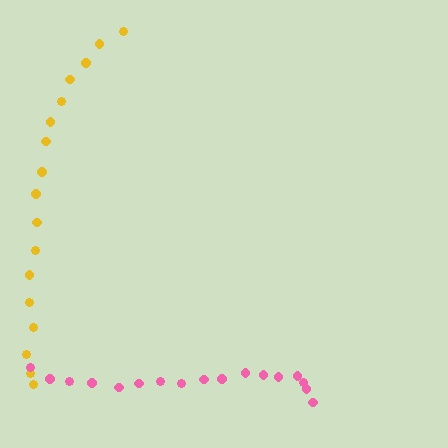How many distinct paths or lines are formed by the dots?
There are 2 distinct paths.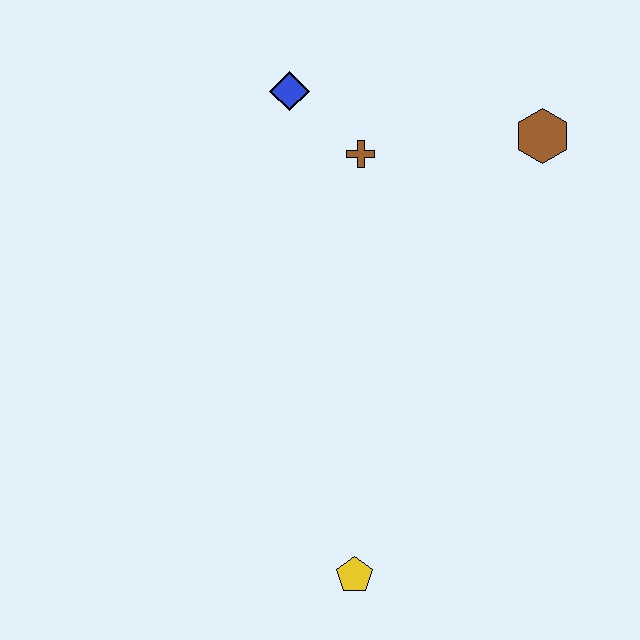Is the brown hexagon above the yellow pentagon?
Yes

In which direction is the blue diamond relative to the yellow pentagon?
The blue diamond is above the yellow pentagon.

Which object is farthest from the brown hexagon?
The yellow pentagon is farthest from the brown hexagon.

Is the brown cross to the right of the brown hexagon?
No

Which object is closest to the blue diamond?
The brown cross is closest to the blue diamond.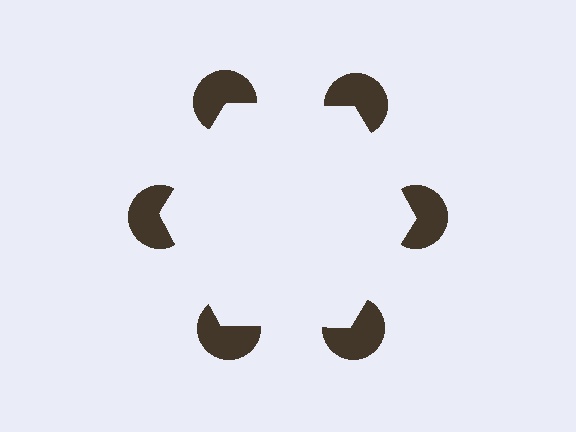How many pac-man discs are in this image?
There are 6 — one at each vertex of the illusory hexagon.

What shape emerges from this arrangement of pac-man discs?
An illusory hexagon — its edges are inferred from the aligned wedge cuts in the pac-man discs, not physically drawn.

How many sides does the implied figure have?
6 sides.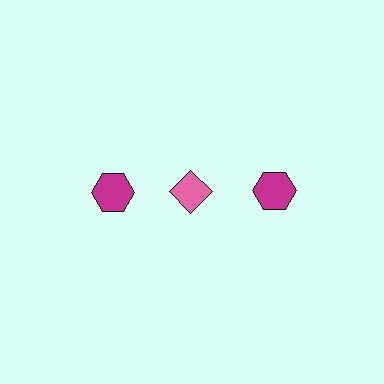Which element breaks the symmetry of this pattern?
The pink diamond in the top row, second from left column breaks the symmetry. All other shapes are magenta hexagons.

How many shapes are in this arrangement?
There are 3 shapes arranged in a grid pattern.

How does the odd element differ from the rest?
It differs in both color (pink instead of magenta) and shape (diamond instead of hexagon).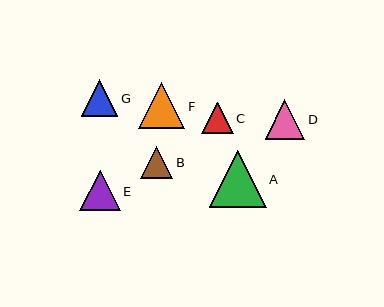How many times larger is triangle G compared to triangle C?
Triangle G is approximately 1.2 times the size of triangle C.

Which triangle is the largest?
Triangle A is the largest with a size of approximately 57 pixels.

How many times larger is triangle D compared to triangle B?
Triangle D is approximately 1.2 times the size of triangle B.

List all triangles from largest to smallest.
From largest to smallest: A, F, E, D, G, B, C.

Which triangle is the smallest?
Triangle C is the smallest with a size of approximately 31 pixels.